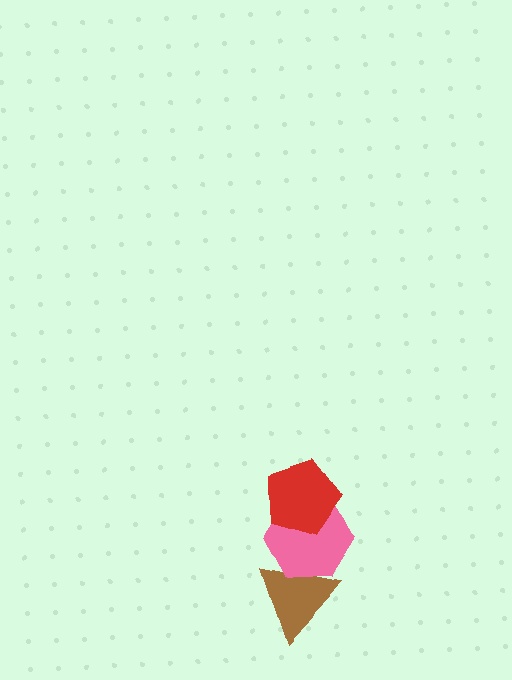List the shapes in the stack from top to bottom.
From top to bottom: the red pentagon, the pink hexagon, the brown triangle.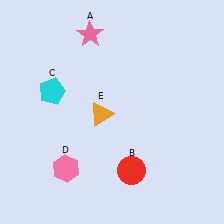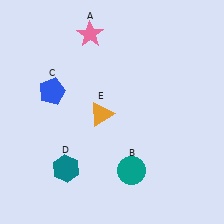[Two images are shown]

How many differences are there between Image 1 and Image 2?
There are 3 differences between the two images.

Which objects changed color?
B changed from red to teal. C changed from cyan to blue. D changed from pink to teal.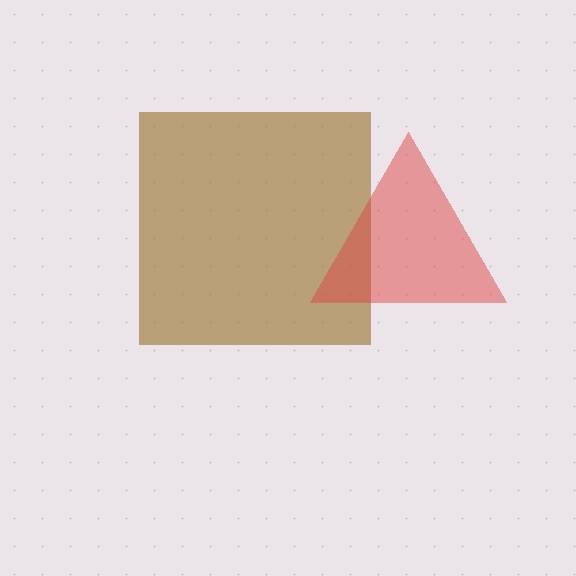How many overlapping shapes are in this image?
There are 2 overlapping shapes in the image.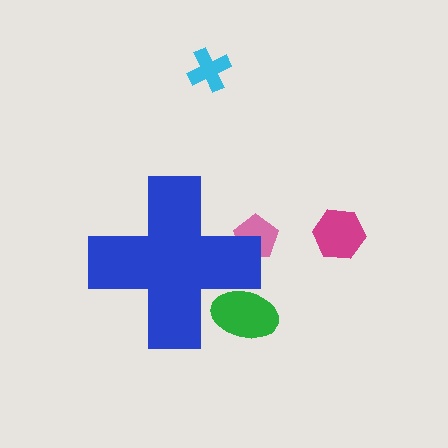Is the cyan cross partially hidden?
No, the cyan cross is fully visible.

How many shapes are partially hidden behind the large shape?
2 shapes are partially hidden.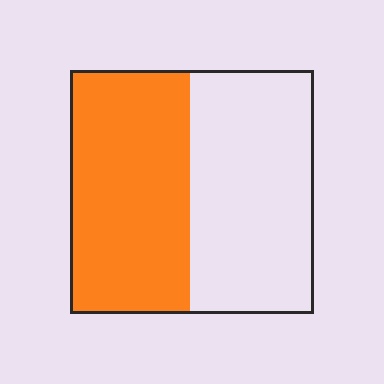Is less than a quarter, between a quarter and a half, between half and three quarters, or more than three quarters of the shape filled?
Between a quarter and a half.